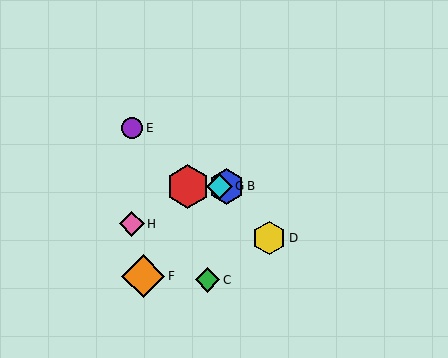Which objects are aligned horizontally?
Objects A, B, G are aligned horizontally.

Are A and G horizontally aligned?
Yes, both are at y≈186.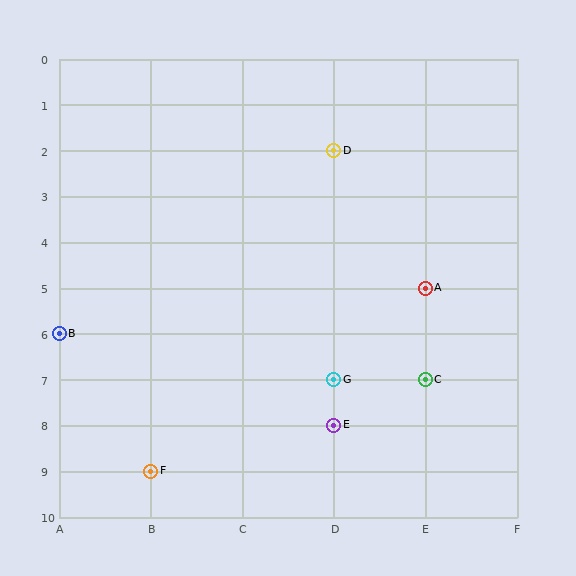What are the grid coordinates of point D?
Point D is at grid coordinates (D, 2).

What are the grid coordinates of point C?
Point C is at grid coordinates (E, 7).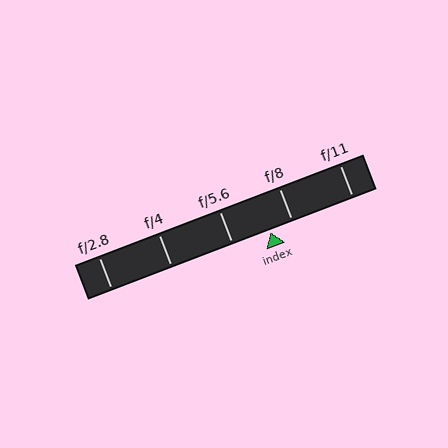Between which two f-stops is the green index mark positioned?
The index mark is between f/5.6 and f/8.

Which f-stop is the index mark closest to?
The index mark is closest to f/8.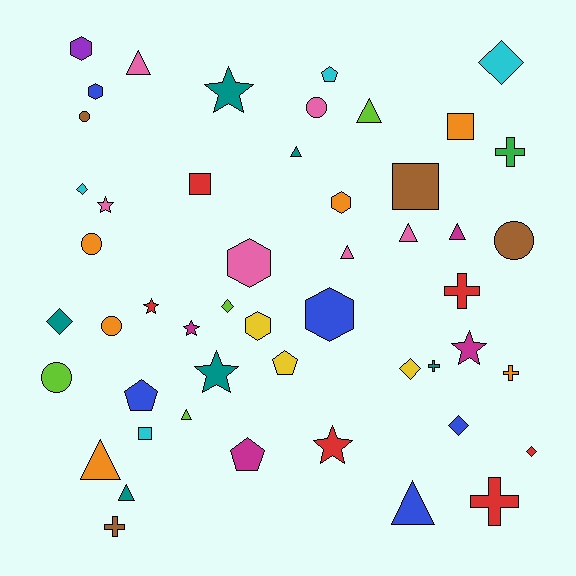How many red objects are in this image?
There are 6 red objects.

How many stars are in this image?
There are 7 stars.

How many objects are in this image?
There are 50 objects.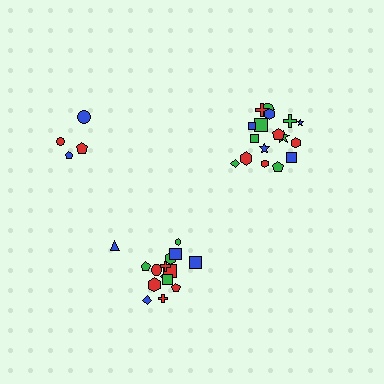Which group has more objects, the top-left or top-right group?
The top-right group.